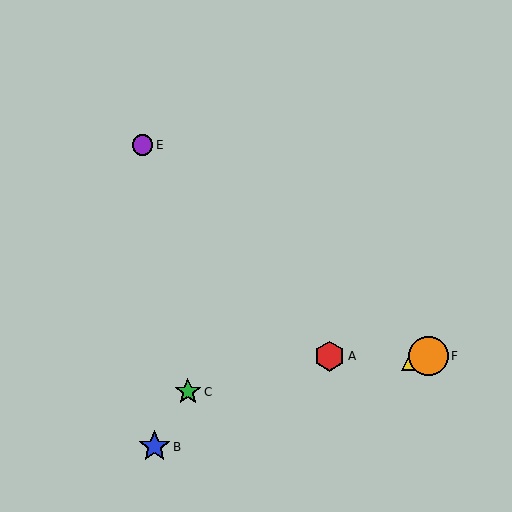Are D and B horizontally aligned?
No, D is at y≈356 and B is at y≈447.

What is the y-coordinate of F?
Object F is at y≈356.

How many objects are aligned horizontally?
3 objects (A, D, F) are aligned horizontally.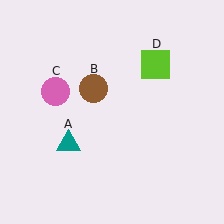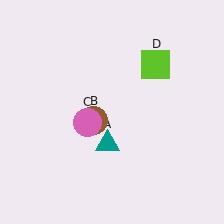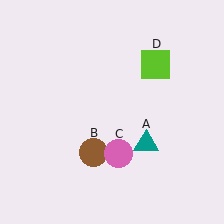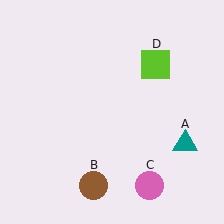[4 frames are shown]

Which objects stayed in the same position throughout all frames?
Lime square (object D) remained stationary.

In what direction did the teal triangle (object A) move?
The teal triangle (object A) moved right.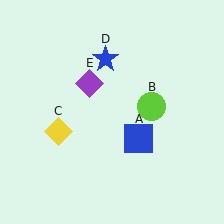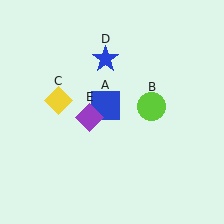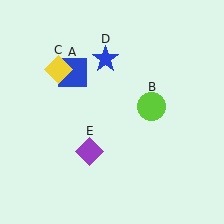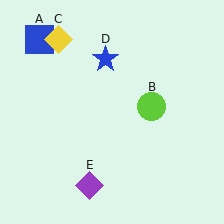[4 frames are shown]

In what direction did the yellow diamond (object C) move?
The yellow diamond (object C) moved up.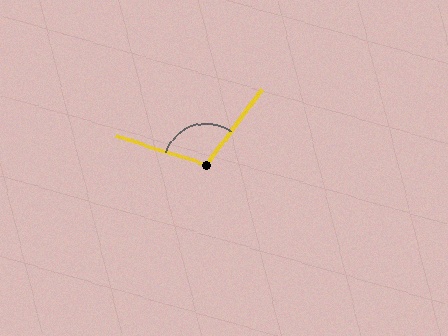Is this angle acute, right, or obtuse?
It is obtuse.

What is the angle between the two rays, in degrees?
Approximately 108 degrees.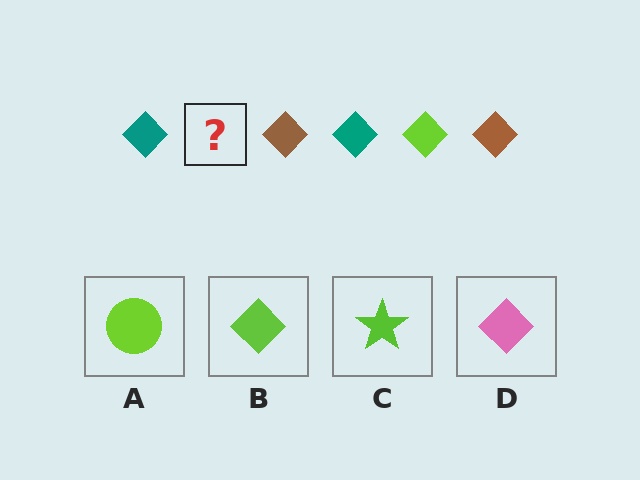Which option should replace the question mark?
Option B.